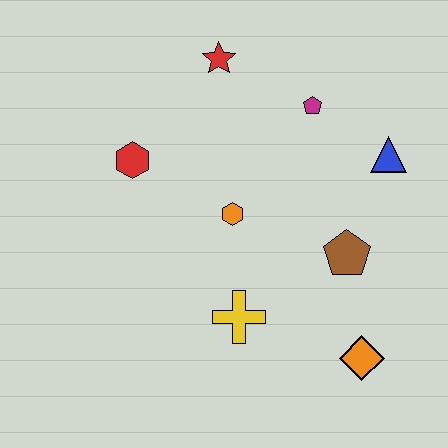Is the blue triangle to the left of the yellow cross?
No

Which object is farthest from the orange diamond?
The red star is farthest from the orange diamond.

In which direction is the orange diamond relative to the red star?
The orange diamond is below the red star.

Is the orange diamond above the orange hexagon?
No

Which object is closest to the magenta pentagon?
The blue triangle is closest to the magenta pentagon.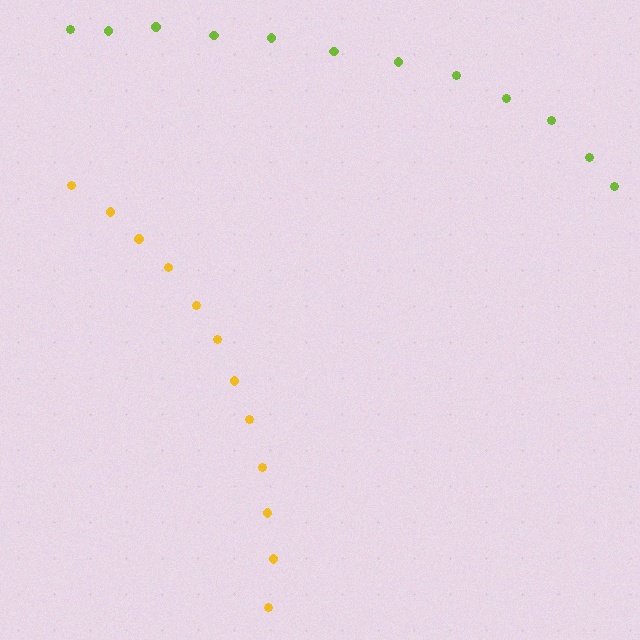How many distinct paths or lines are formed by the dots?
There are 2 distinct paths.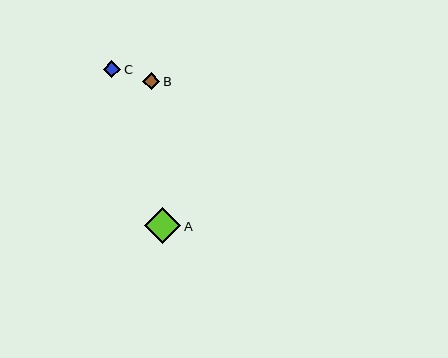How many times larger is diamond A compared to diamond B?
Diamond A is approximately 2.1 times the size of diamond B.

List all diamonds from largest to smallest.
From largest to smallest: A, B, C.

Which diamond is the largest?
Diamond A is the largest with a size of approximately 36 pixels.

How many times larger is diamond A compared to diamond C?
Diamond A is approximately 2.1 times the size of diamond C.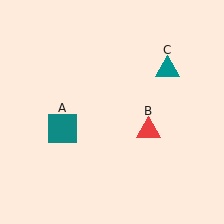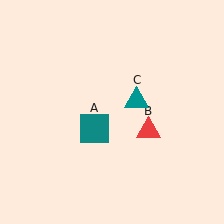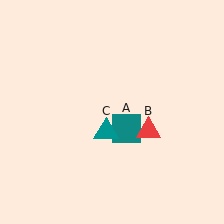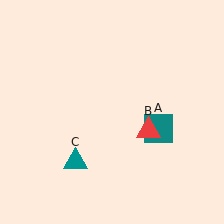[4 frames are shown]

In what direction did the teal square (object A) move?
The teal square (object A) moved right.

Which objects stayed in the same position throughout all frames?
Red triangle (object B) remained stationary.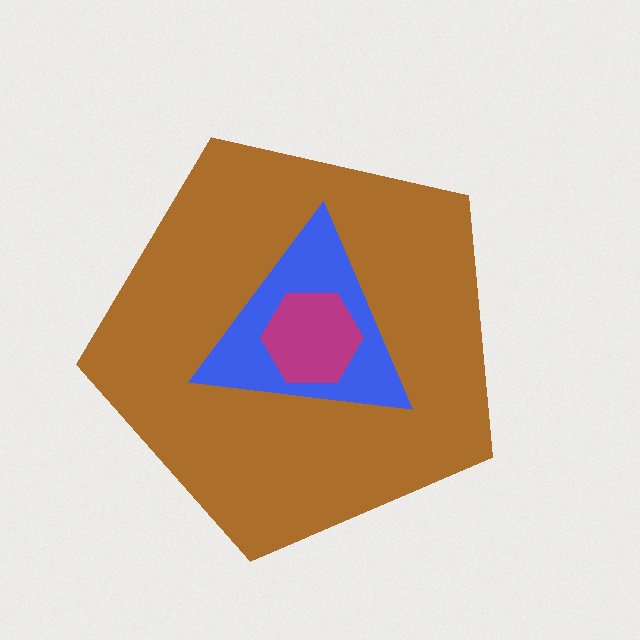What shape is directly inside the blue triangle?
The magenta hexagon.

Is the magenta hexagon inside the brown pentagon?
Yes.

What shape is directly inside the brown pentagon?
The blue triangle.